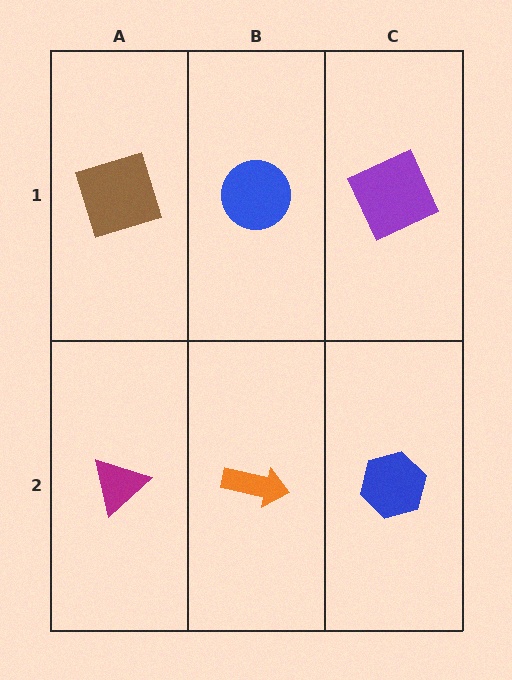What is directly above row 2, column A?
A brown square.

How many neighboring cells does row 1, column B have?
3.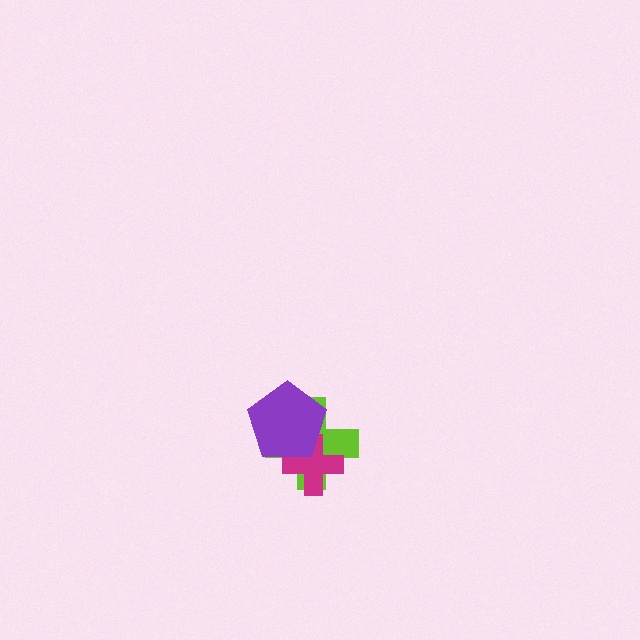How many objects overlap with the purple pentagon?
2 objects overlap with the purple pentagon.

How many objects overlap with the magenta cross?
2 objects overlap with the magenta cross.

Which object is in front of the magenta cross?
The purple pentagon is in front of the magenta cross.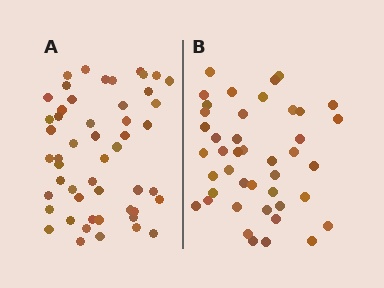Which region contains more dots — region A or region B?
Region A (the left region) has more dots.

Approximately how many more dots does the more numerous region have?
Region A has roughly 8 or so more dots than region B.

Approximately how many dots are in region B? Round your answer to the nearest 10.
About 40 dots. (The exact count is 43, which rounds to 40.)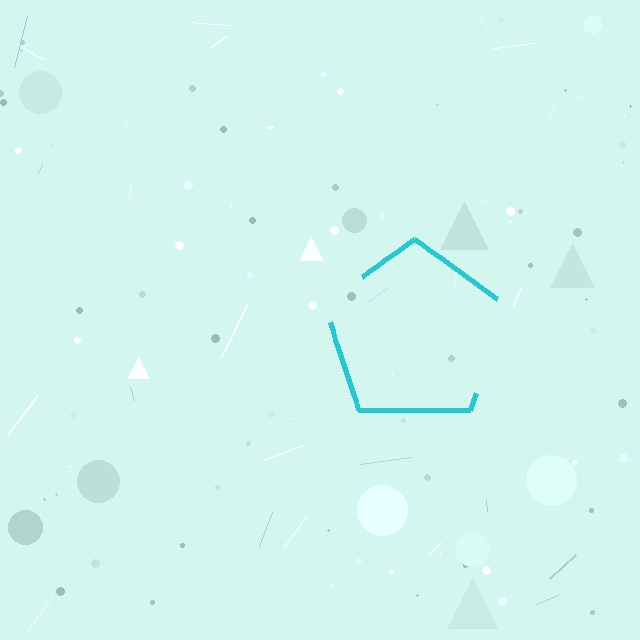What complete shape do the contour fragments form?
The contour fragments form a pentagon.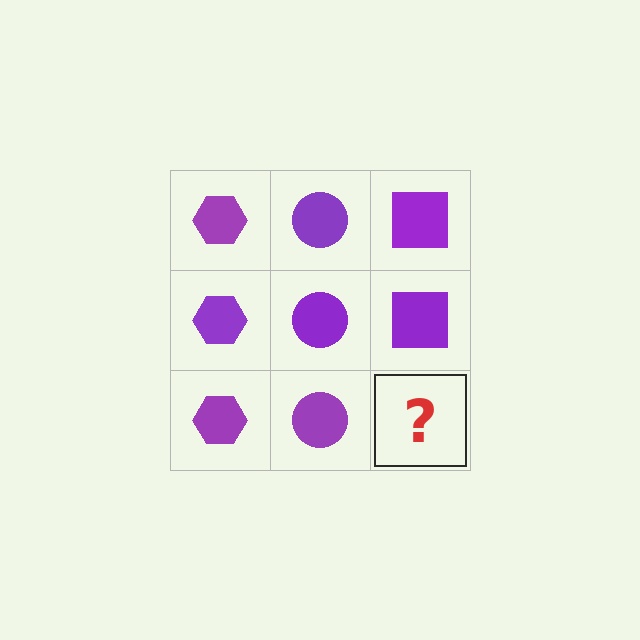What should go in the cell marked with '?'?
The missing cell should contain a purple square.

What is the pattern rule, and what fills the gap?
The rule is that each column has a consistent shape. The gap should be filled with a purple square.